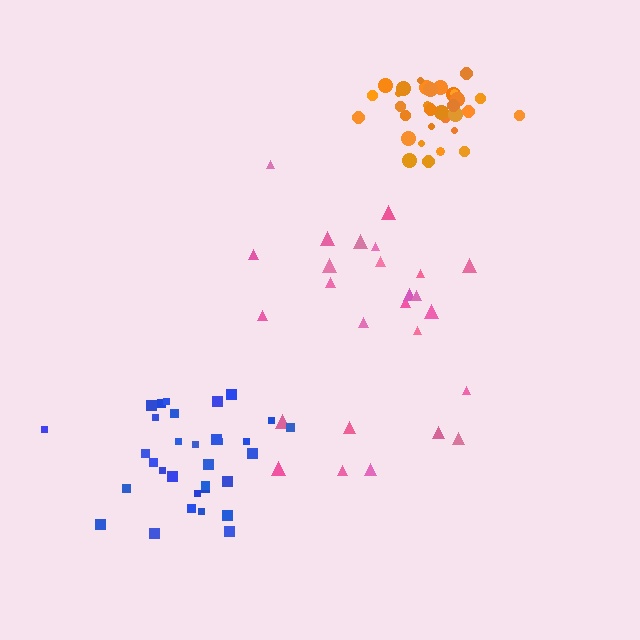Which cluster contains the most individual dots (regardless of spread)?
Orange (33).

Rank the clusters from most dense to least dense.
orange, blue, pink.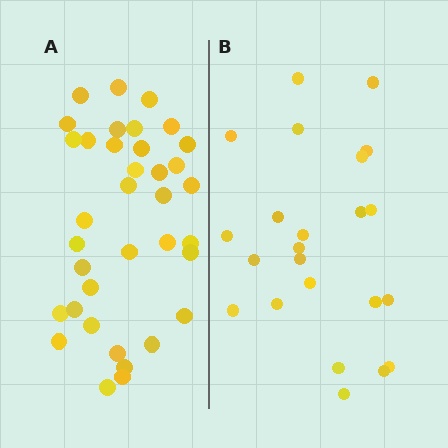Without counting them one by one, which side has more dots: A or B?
Region A (the left region) has more dots.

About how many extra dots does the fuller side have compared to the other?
Region A has approximately 15 more dots than region B.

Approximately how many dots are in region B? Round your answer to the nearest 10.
About 20 dots. (The exact count is 23, which rounds to 20.)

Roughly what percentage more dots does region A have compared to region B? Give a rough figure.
About 55% more.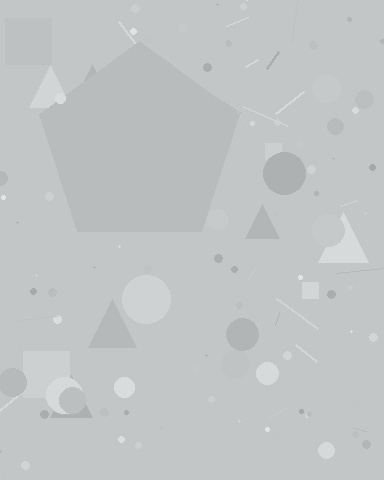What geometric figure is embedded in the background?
A pentagon is embedded in the background.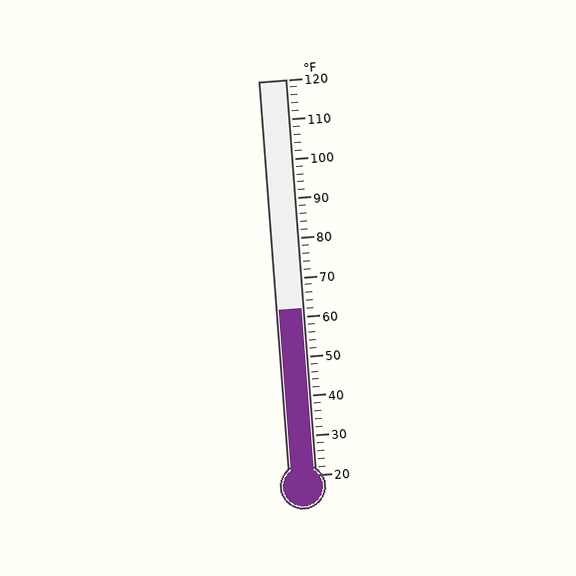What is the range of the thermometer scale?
The thermometer scale ranges from 20°F to 120°F.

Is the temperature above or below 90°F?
The temperature is below 90°F.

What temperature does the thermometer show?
The thermometer shows approximately 62°F.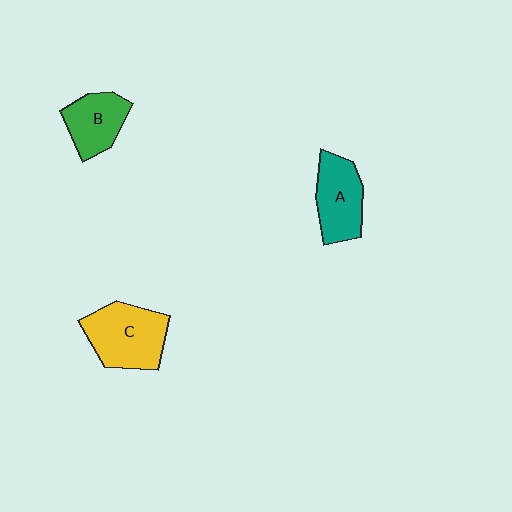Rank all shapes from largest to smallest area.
From largest to smallest: C (yellow), A (teal), B (green).